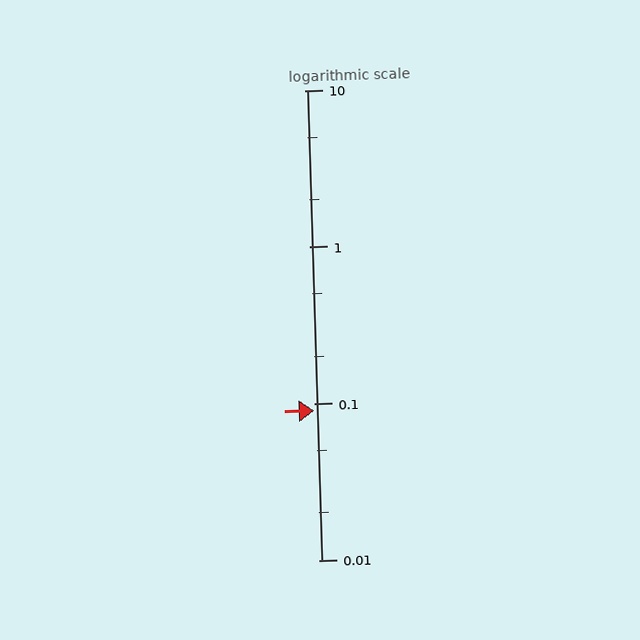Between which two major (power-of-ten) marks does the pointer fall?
The pointer is between 0.01 and 0.1.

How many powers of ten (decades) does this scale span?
The scale spans 3 decades, from 0.01 to 10.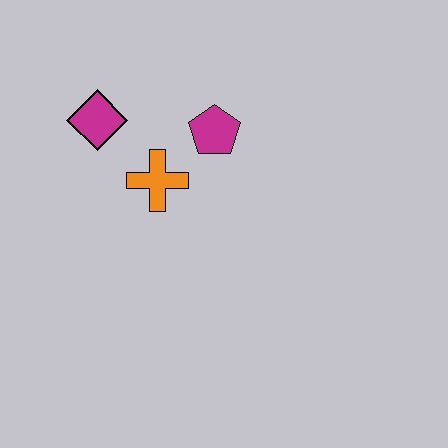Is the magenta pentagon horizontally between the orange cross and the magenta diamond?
No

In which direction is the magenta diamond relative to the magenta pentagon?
The magenta diamond is to the left of the magenta pentagon.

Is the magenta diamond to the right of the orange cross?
No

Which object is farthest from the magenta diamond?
The magenta pentagon is farthest from the magenta diamond.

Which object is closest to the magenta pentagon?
The orange cross is closest to the magenta pentagon.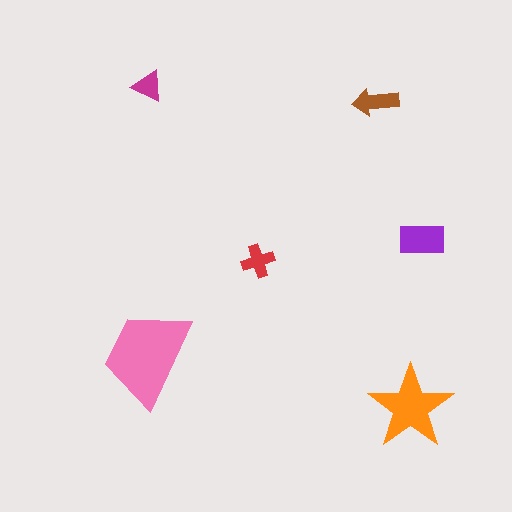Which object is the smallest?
The magenta triangle.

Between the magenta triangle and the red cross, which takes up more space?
The red cross.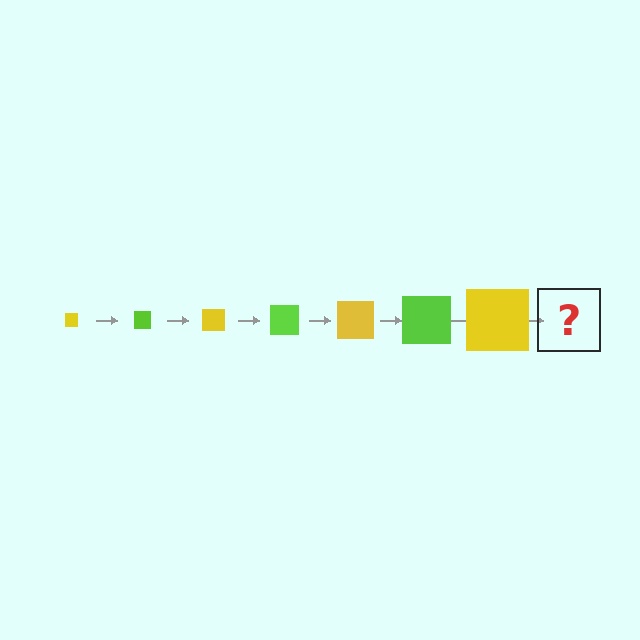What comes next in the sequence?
The next element should be a lime square, larger than the previous one.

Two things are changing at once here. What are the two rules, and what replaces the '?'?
The two rules are that the square grows larger each step and the color cycles through yellow and lime. The '?' should be a lime square, larger than the previous one.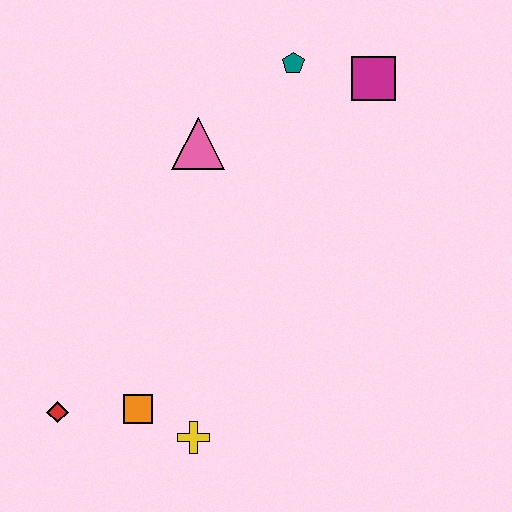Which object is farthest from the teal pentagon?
The red diamond is farthest from the teal pentagon.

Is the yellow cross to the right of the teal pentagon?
No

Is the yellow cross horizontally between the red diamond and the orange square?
No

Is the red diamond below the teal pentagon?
Yes